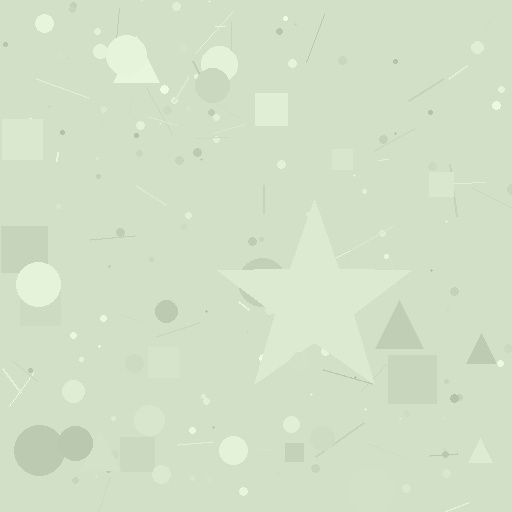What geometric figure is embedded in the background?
A star is embedded in the background.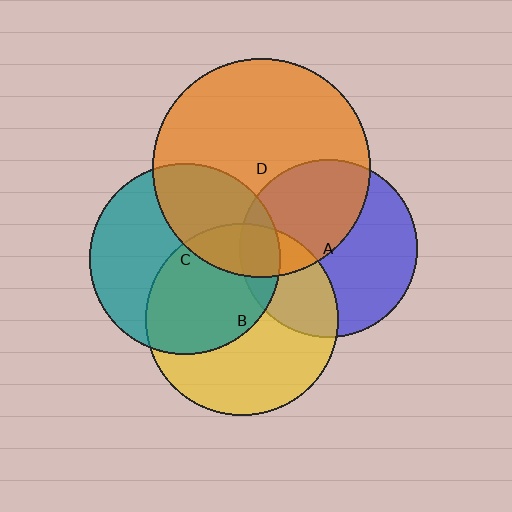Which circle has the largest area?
Circle D (orange).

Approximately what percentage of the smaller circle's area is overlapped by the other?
Approximately 15%.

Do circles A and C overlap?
Yes.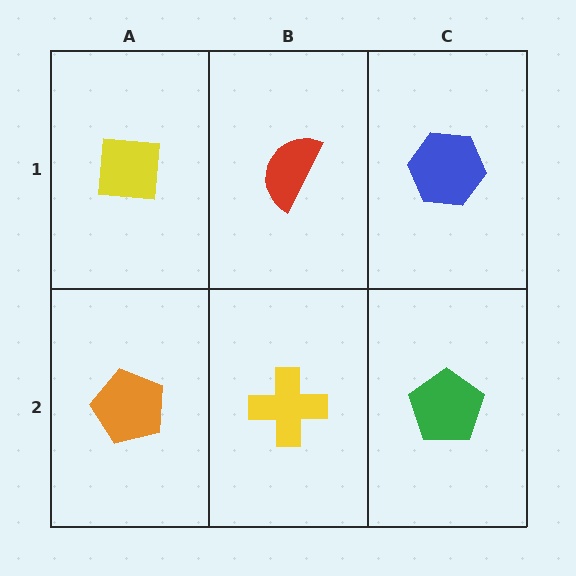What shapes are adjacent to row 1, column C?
A green pentagon (row 2, column C), a red semicircle (row 1, column B).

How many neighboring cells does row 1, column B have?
3.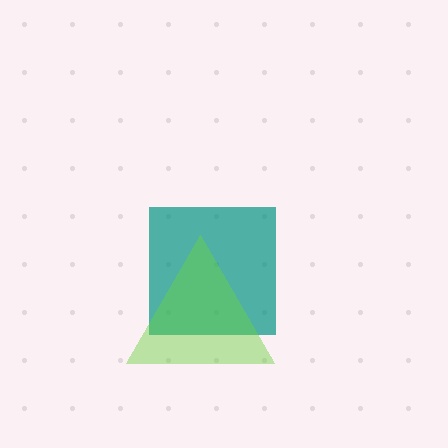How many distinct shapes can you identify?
There are 2 distinct shapes: a teal square, a lime triangle.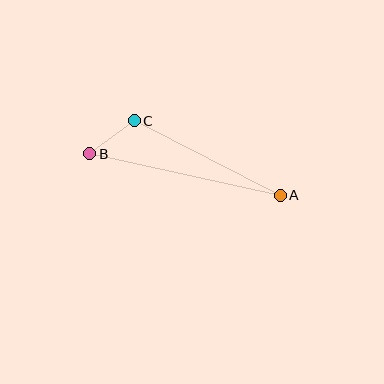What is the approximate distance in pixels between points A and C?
The distance between A and C is approximately 164 pixels.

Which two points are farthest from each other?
Points A and B are farthest from each other.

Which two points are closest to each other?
Points B and C are closest to each other.